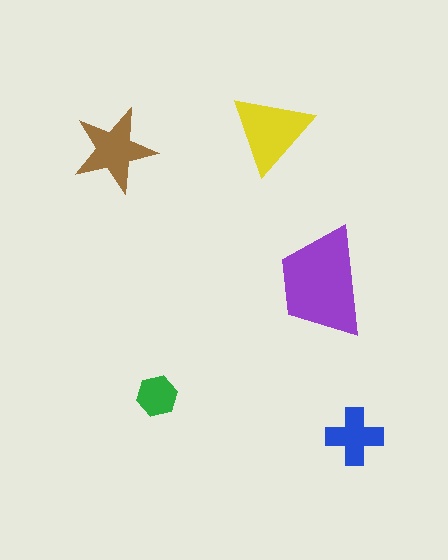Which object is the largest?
The purple trapezoid.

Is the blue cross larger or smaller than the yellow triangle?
Smaller.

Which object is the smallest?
The green hexagon.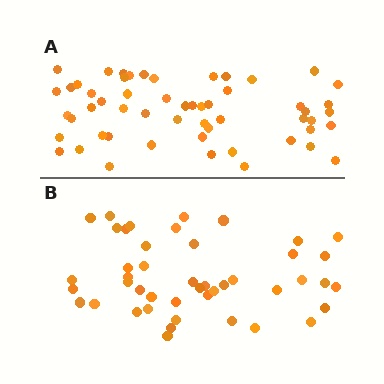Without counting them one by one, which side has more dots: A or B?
Region A (the top region) has more dots.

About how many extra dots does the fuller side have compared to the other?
Region A has roughly 10 or so more dots than region B.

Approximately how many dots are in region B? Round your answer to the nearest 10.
About 40 dots. (The exact count is 45, which rounds to 40.)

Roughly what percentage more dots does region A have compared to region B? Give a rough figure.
About 20% more.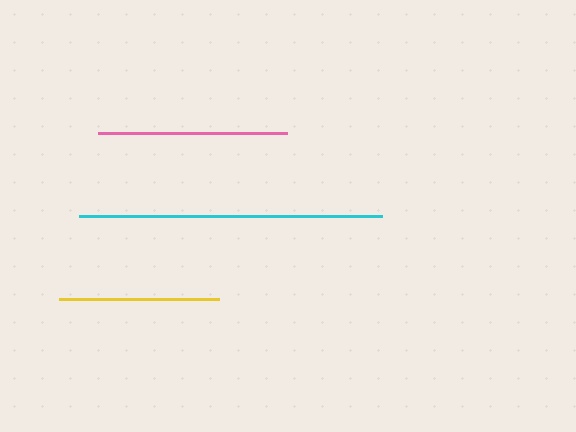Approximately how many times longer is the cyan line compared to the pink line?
The cyan line is approximately 1.6 times the length of the pink line.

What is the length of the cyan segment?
The cyan segment is approximately 304 pixels long.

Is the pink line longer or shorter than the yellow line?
The pink line is longer than the yellow line.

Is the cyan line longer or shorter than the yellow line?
The cyan line is longer than the yellow line.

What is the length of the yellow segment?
The yellow segment is approximately 160 pixels long.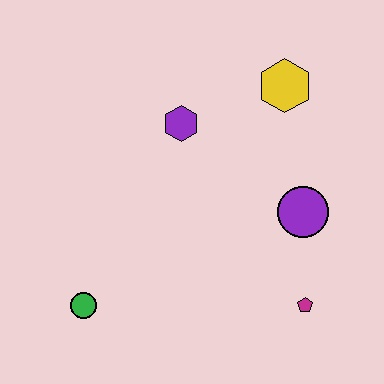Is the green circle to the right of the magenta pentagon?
No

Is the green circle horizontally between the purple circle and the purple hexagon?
No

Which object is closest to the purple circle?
The magenta pentagon is closest to the purple circle.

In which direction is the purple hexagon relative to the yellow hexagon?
The purple hexagon is to the left of the yellow hexagon.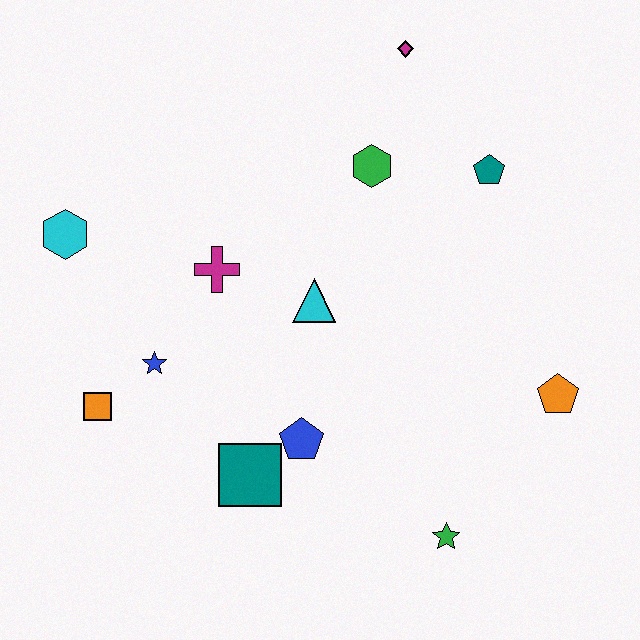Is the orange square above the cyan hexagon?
No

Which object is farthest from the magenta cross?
The orange pentagon is farthest from the magenta cross.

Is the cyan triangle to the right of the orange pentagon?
No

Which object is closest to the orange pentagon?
The green star is closest to the orange pentagon.